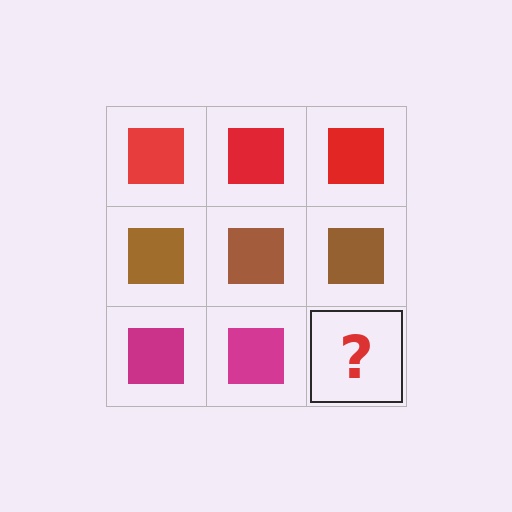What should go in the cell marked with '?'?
The missing cell should contain a magenta square.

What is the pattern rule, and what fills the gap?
The rule is that each row has a consistent color. The gap should be filled with a magenta square.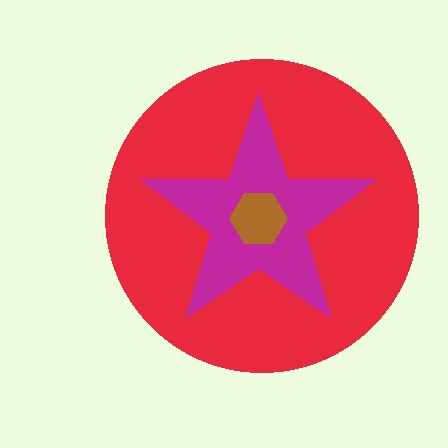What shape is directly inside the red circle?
The magenta star.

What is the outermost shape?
The red circle.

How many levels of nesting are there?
3.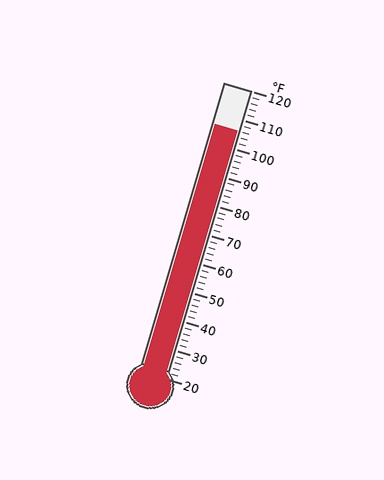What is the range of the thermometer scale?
The thermometer scale ranges from 20°F to 120°F.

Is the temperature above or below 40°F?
The temperature is above 40°F.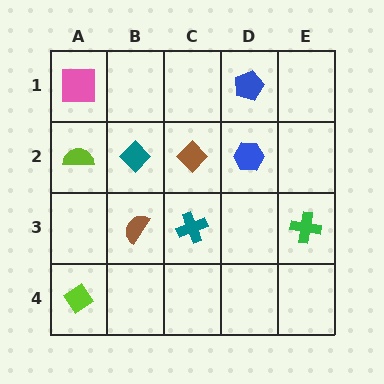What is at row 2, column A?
A lime semicircle.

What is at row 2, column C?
A brown diamond.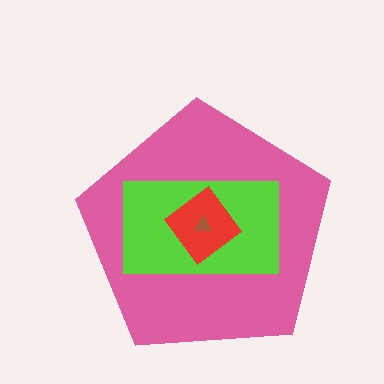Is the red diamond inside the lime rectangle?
Yes.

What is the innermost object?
The brown triangle.